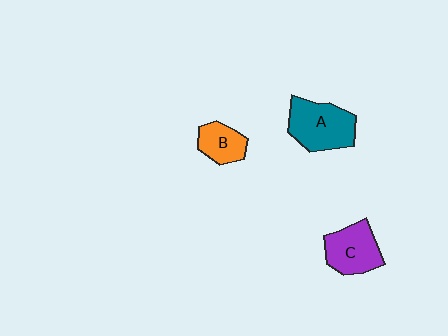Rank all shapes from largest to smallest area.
From largest to smallest: A (teal), C (purple), B (orange).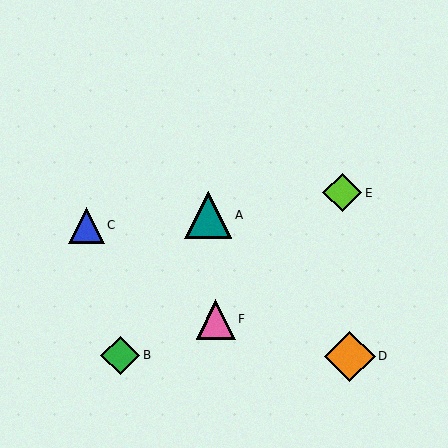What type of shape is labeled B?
Shape B is a green diamond.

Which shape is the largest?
The orange diamond (labeled D) is the largest.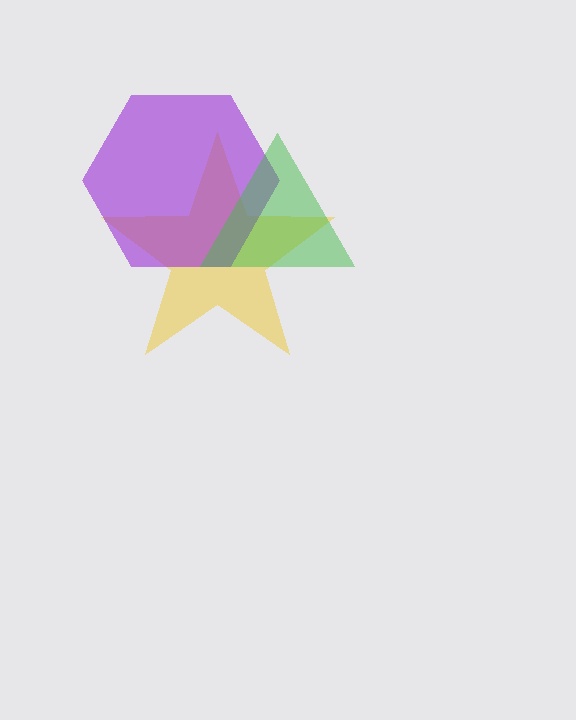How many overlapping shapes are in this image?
There are 3 overlapping shapes in the image.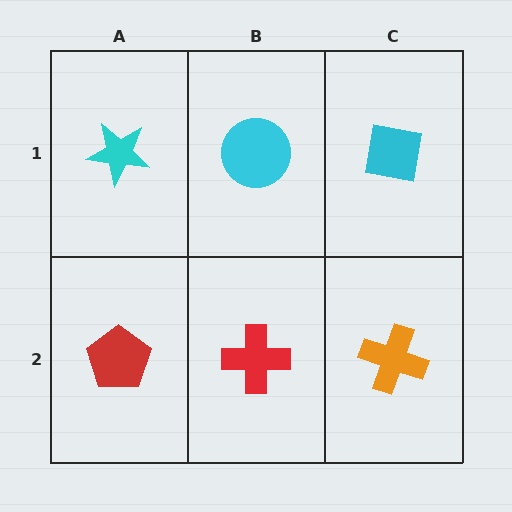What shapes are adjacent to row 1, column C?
An orange cross (row 2, column C), a cyan circle (row 1, column B).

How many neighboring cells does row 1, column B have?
3.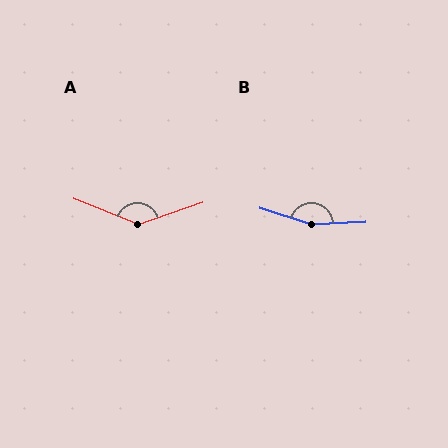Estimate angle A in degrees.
Approximately 139 degrees.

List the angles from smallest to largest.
A (139°), B (160°).